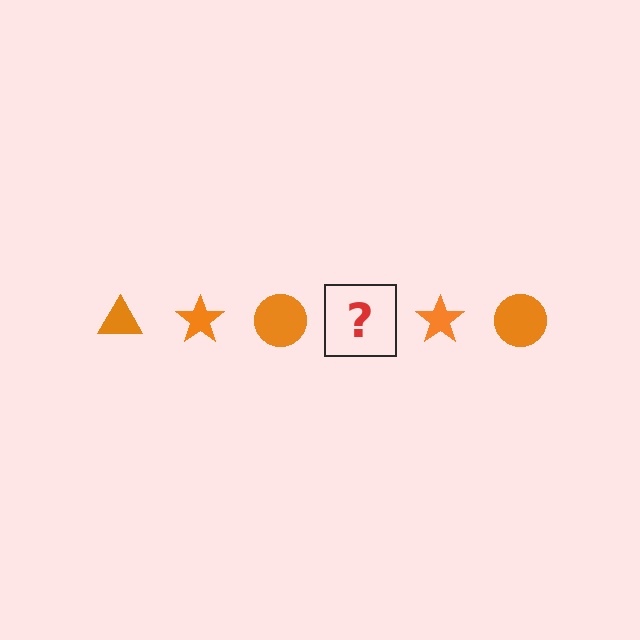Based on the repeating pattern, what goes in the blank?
The blank should be an orange triangle.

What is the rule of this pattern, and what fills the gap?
The rule is that the pattern cycles through triangle, star, circle shapes in orange. The gap should be filled with an orange triangle.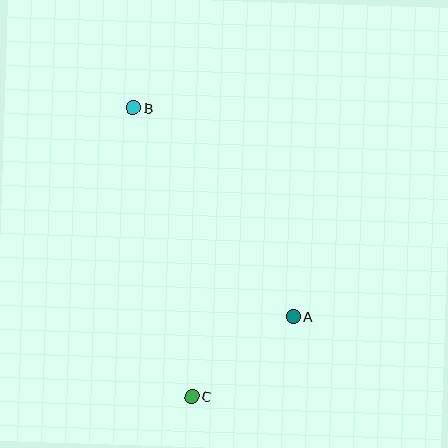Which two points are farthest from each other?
Points B and C are farthest from each other.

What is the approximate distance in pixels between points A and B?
The distance between A and B is approximately 263 pixels.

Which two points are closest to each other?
Points A and C are closest to each other.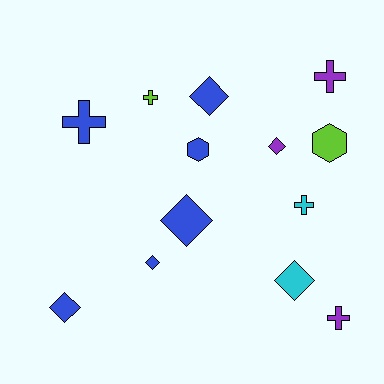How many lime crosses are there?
There is 1 lime cross.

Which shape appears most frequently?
Diamond, with 6 objects.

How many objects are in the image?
There are 13 objects.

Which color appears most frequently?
Blue, with 6 objects.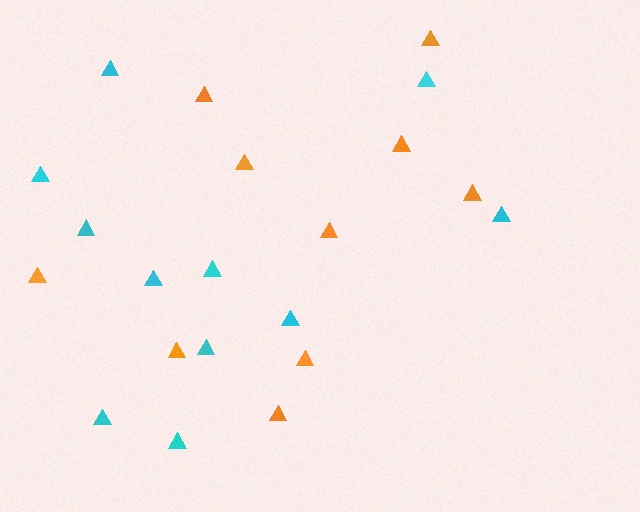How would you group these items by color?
There are 2 groups: one group of orange triangles (10) and one group of cyan triangles (11).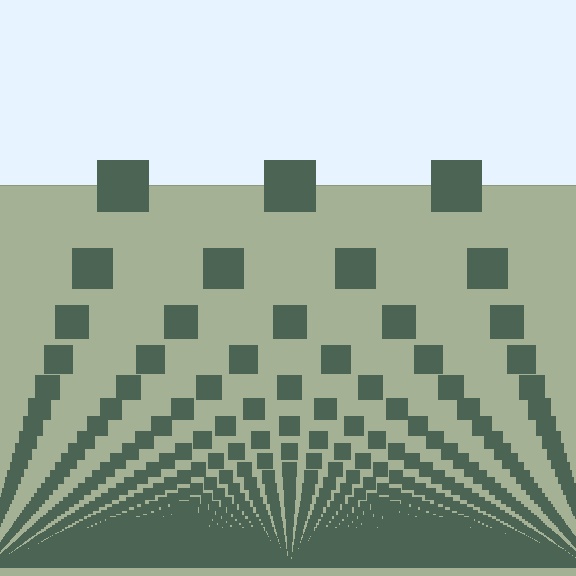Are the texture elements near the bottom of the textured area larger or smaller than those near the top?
Smaller. The gradient is inverted — elements near the bottom are smaller and denser.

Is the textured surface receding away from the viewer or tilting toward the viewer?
The surface appears to tilt toward the viewer. Texture elements get larger and sparser toward the top.